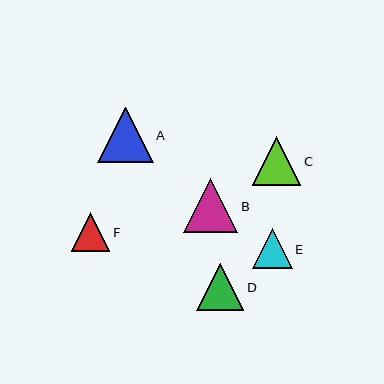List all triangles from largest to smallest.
From largest to smallest: A, B, C, D, E, F.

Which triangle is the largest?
Triangle A is the largest with a size of approximately 56 pixels.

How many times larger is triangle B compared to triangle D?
Triangle B is approximately 1.2 times the size of triangle D.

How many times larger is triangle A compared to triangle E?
Triangle A is approximately 1.4 times the size of triangle E.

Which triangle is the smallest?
Triangle F is the smallest with a size of approximately 39 pixels.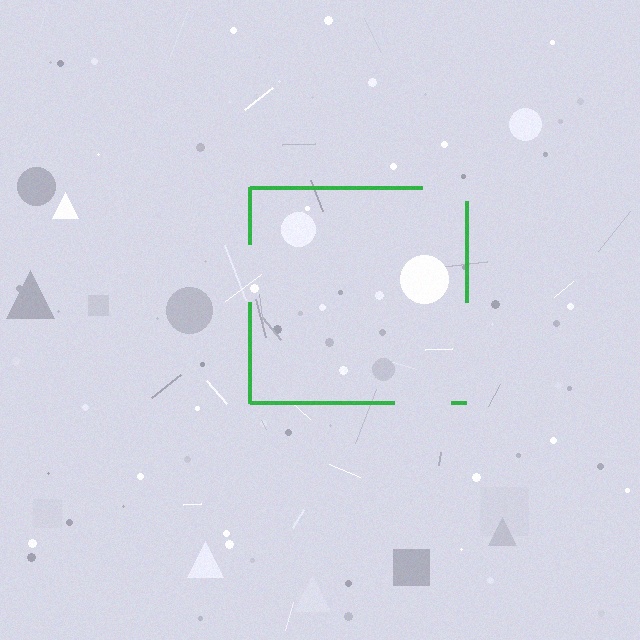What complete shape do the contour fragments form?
The contour fragments form a square.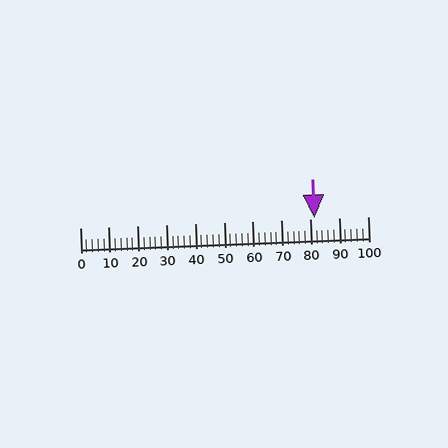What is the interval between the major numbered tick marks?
The major tick marks are spaced 10 units apart.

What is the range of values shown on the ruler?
The ruler shows values from 0 to 100.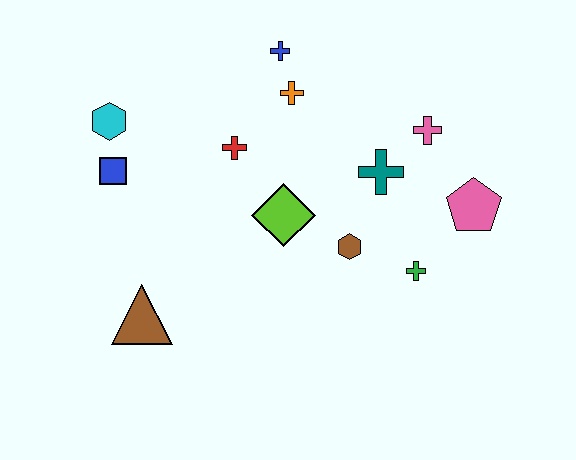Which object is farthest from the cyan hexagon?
The pink pentagon is farthest from the cyan hexagon.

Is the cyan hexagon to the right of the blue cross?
No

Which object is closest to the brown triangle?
The blue square is closest to the brown triangle.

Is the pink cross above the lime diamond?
Yes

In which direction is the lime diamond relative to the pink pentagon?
The lime diamond is to the left of the pink pentagon.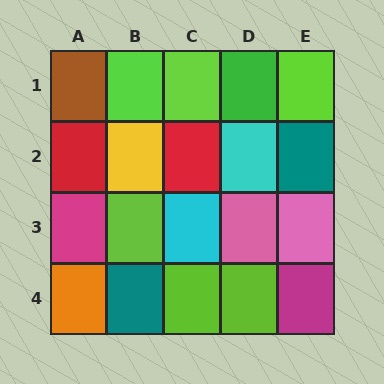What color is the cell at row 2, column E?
Teal.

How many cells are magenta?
2 cells are magenta.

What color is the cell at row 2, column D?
Cyan.